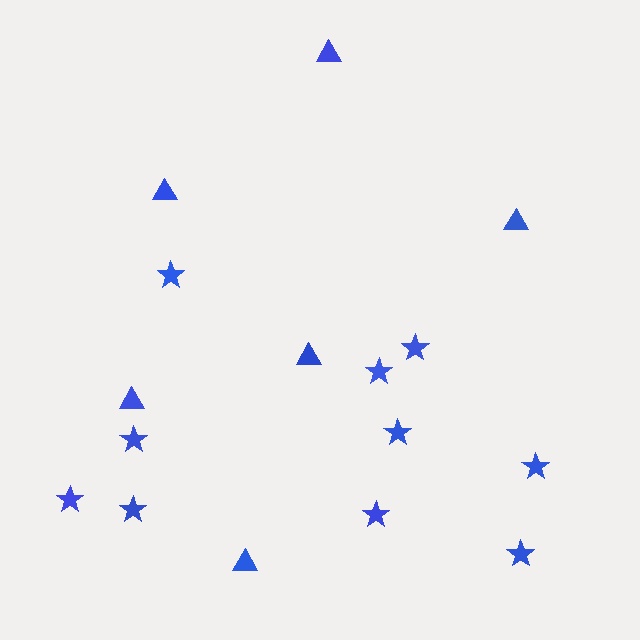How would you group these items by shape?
There are 2 groups: one group of stars (10) and one group of triangles (6).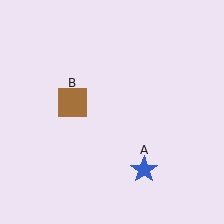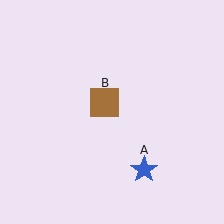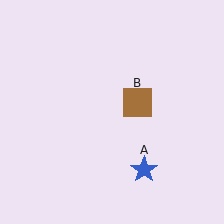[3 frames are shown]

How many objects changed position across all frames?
1 object changed position: brown square (object B).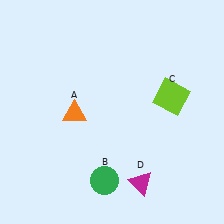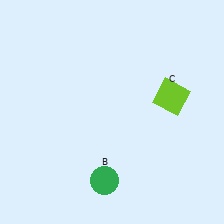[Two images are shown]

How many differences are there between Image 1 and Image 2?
There are 2 differences between the two images.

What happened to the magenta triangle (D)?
The magenta triangle (D) was removed in Image 2. It was in the bottom-right area of Image 1.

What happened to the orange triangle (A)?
The orange triangle (A) was removed in Image 2. It was in the bottom-left area of Image 1.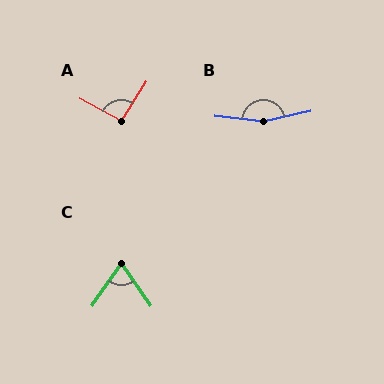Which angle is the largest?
B, at approximately 162 degrees.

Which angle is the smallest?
C, at approximately 70 degrees.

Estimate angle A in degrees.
Approximately 94 degrees.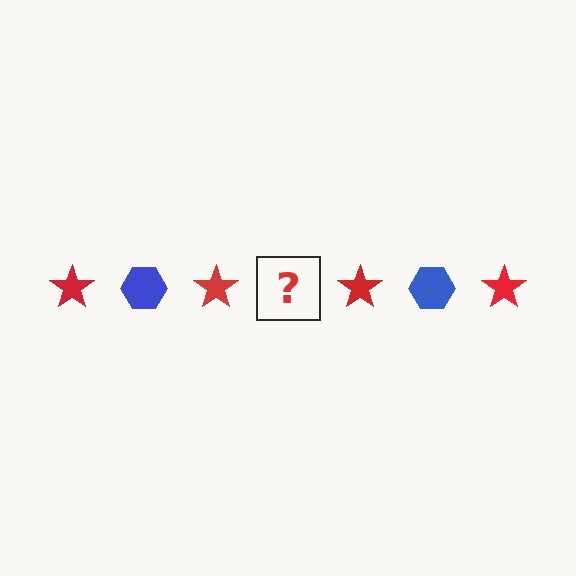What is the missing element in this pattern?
The missing element is a blue hexagon.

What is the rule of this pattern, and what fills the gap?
The rule is that the pattern alternates between red star and blue hexagon. The gap should be filled with a blue hexagon.